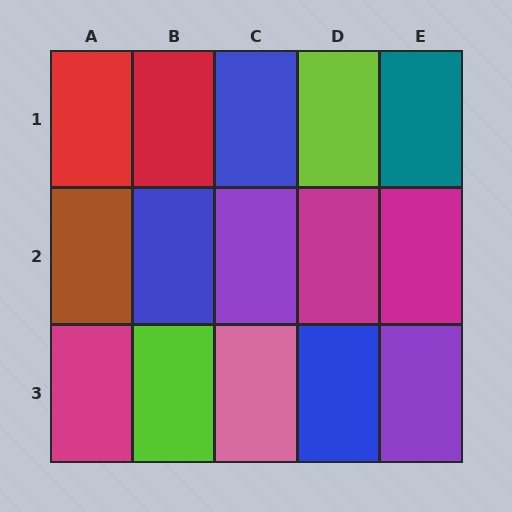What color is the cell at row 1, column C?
Blue.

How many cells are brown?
1 cell is brown.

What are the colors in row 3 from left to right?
Magenta, lime, pink, blue, purple.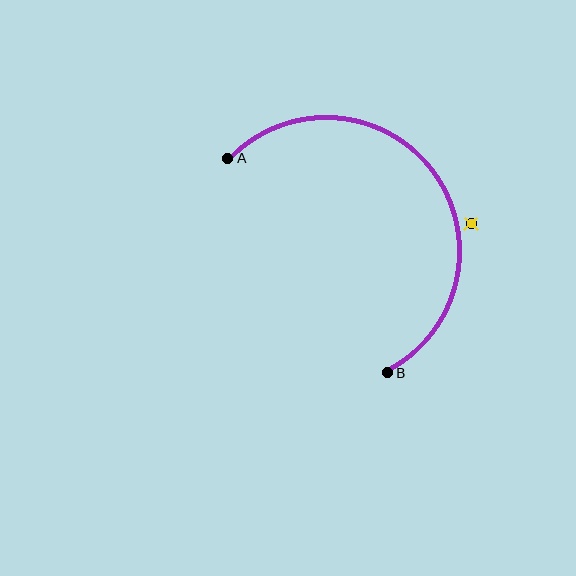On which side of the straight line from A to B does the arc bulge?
The arc bulges above and to the right of the straight line connecting A and B.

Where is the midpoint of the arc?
The arc midpoint is the point on the curve farthest from the straight line joining A and B. It sits above and to the right of that line.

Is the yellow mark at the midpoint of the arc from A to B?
No — the yellow mark does not lie on the arc at all. It sits slightly outside the curve.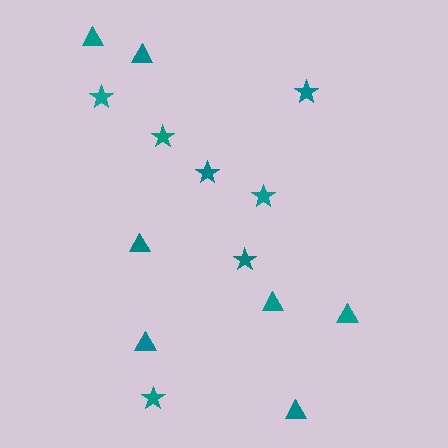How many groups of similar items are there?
There are 2 groups: one group of stars (7) and one group of triangles (7).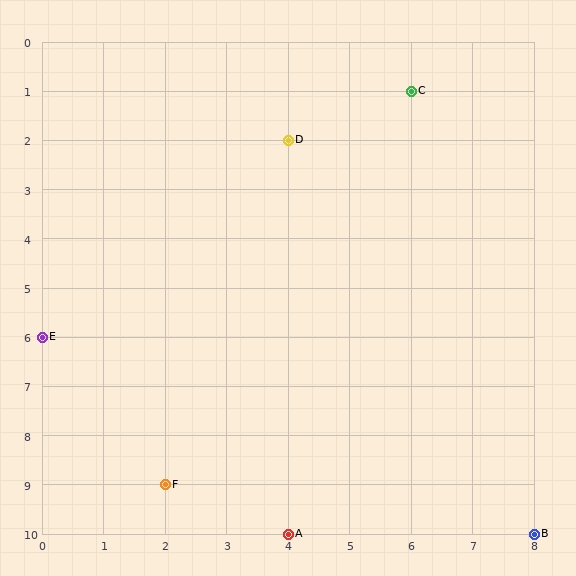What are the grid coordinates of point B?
Point B is at grid coordinates (8, 10).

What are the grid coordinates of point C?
Point C is at grid coordinates (6, 1).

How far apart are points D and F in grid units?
Points D and F are 2 columns and 7 rows apart (about 7.3 grid units diagonally).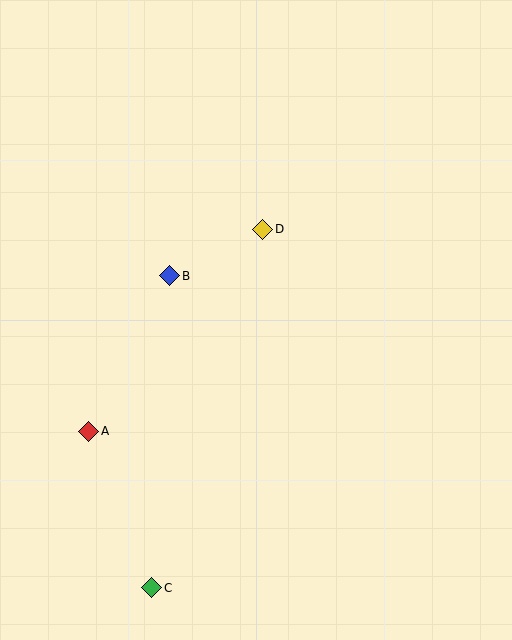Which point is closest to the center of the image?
Point D at (263, 229) is closest to the center.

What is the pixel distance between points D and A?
The distance between D and A is 267 pixels.